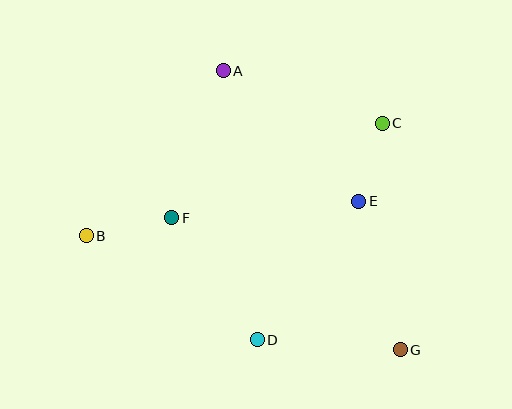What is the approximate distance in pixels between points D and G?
The distance between D and G is approximately 143 pixels.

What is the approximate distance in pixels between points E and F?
The distance between E and F is approximately 188 pixels.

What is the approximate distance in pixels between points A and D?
The distance between A and D is approximately 271 pixels.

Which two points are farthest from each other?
Points B and G are farthest from each other.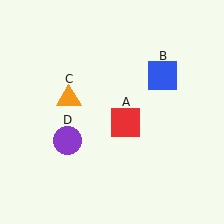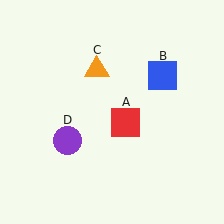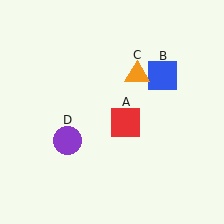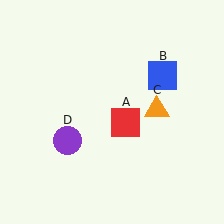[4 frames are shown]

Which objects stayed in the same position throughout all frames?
Red square (object A) and blue square (object B) and purple circle (object D) remained stationary.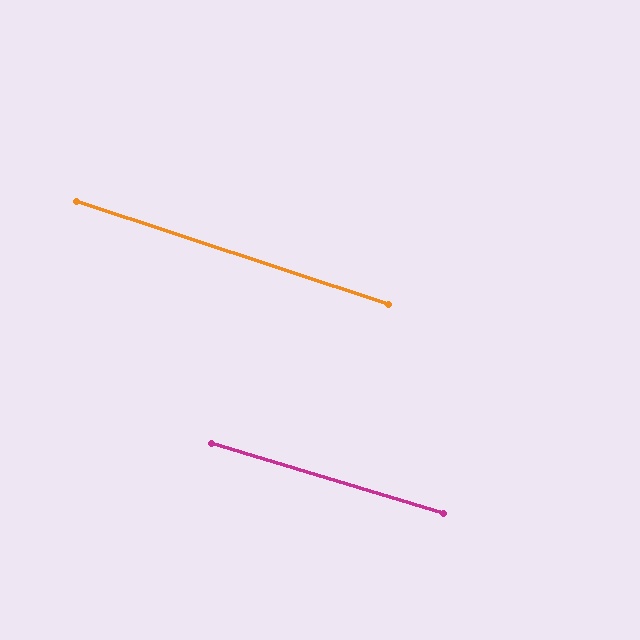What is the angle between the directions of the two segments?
Approximately 1 degree.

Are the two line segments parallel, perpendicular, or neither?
Parallel — their directions differ by only 1.5°.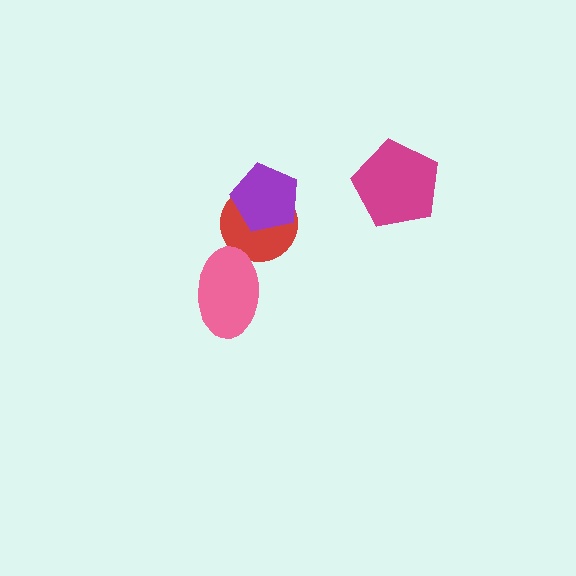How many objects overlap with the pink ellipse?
1 object overlaps with the pink ellipse.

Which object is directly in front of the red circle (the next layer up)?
The purple pentagon is directly in front of the red circle.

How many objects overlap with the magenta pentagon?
0 objects overlap with the magenta pentagon.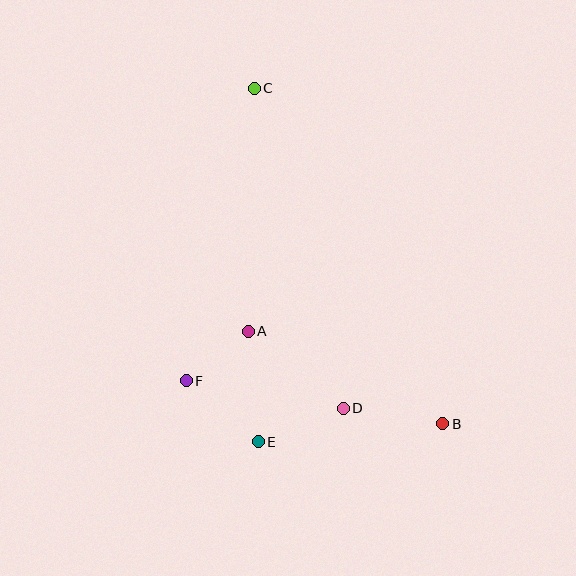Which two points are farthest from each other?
Points B and C are farthest from each other.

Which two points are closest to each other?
Points A and F are closest to each other.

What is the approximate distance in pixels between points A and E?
The distance between A and E is approximately 111 pixels.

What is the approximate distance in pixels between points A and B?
The distance between A and B is approximately 215 pixels.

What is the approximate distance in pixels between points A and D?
The distance between A and D is approximately 122 pixels.